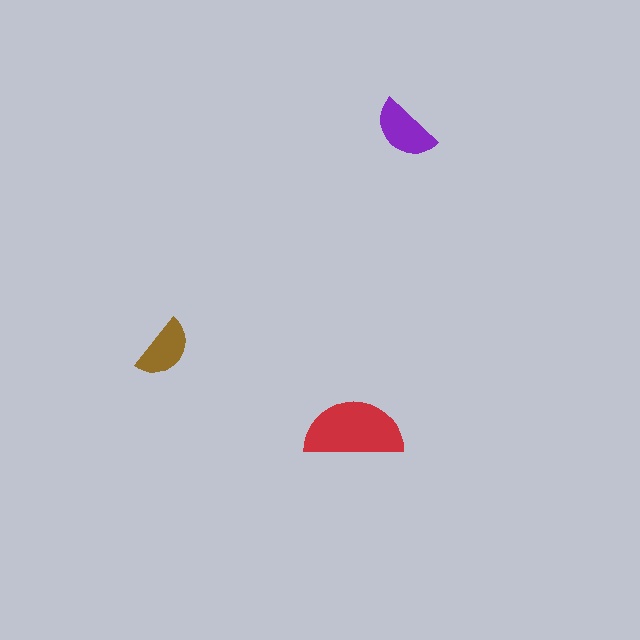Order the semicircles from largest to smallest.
the red one, the purple one, the brown one.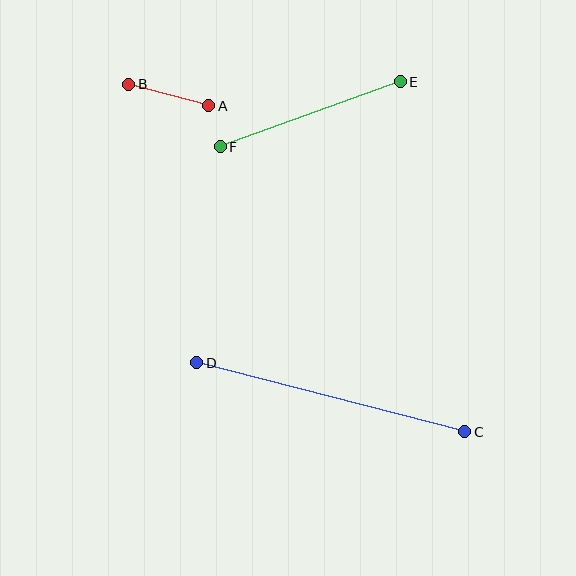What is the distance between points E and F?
The distance is approximately 191 pixels.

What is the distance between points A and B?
The distance is approximately 83 pixels.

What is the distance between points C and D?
The distance is approximately 277 pixels.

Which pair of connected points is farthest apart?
Points C and D are farthest apart.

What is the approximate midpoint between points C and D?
The midpoint is at approximately (331, 397) pixels.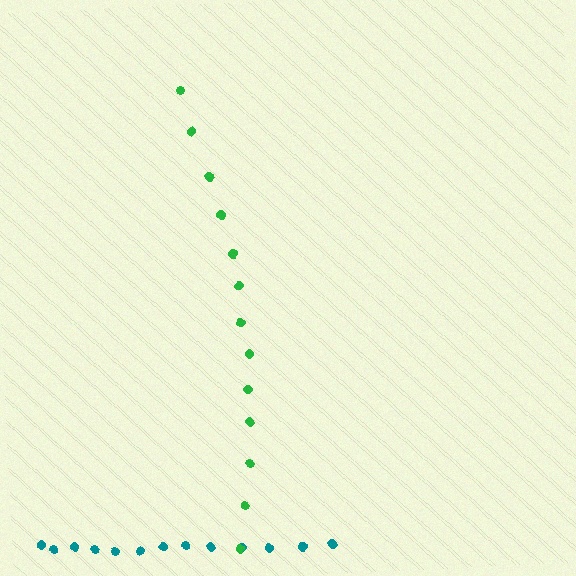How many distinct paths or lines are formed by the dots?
There are 2 distinct paths.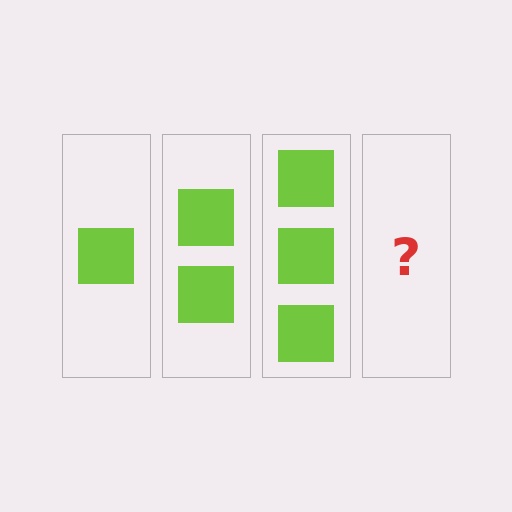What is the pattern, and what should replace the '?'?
The pattern is that each step adds one more square. The '?' should be 4 squares.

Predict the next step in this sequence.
The next step is 4 squares.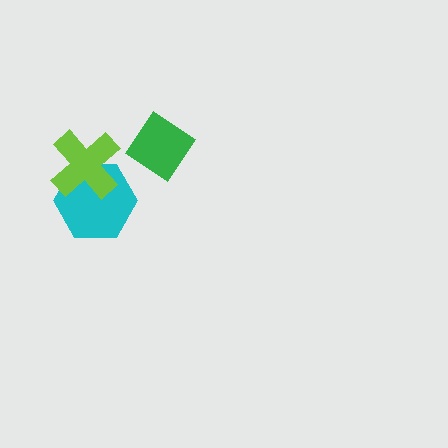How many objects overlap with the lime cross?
1 object overlaps with the lime cross.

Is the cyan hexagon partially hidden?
Yes, it is partially covered by another shape.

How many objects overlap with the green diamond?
0 objects overlap with the green diamond.